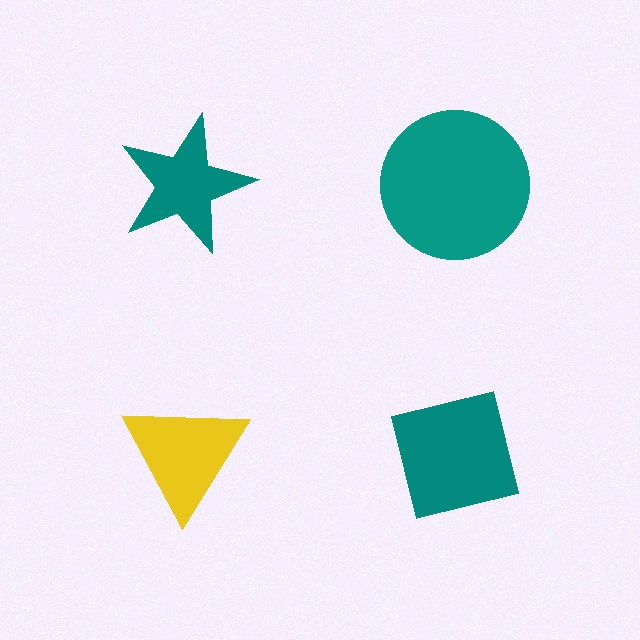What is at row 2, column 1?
A yellow triangle.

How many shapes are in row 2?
2 shapes.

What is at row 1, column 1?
A teal star.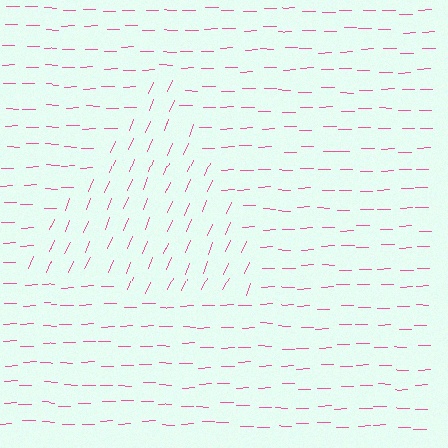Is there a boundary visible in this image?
Yes, there is a texture boundary formed by a change in line orientation.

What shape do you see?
I see a triangle.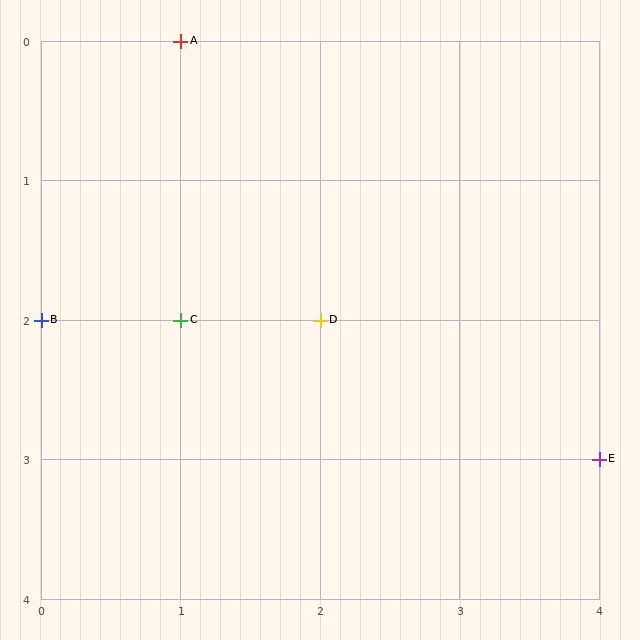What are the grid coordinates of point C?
Point C is at grid coordinates (1, 2).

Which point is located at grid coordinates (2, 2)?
Point D is at (2, 2).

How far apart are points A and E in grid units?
Points A and E are 3 columns and 3 rows apart (about 4.2 grid units diagonally).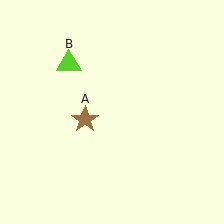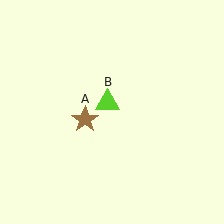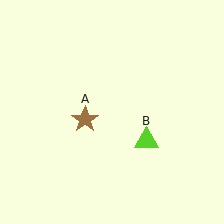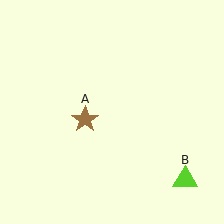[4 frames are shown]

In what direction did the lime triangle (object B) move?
The lime triangle (object B) moved down and to the right.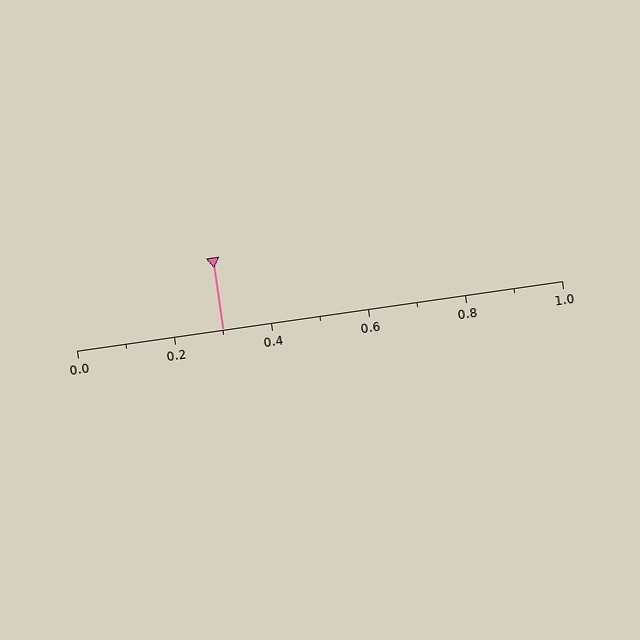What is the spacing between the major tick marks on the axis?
The major ticks are spaced 0.2 apart.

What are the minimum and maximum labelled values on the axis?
The axis runs from 0.0 to 1.0.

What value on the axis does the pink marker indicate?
The marker indicates approximately 0.3.